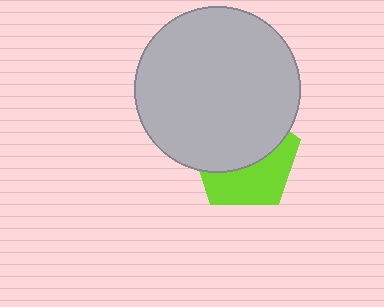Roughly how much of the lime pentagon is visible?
A small part of it is visible (roughly 45%).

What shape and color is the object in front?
The object in front is a light gray circle.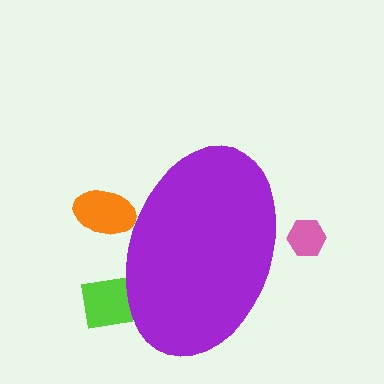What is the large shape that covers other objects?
A purple ellipse.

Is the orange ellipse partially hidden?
Yes, the orange ellipse is partially hidden behind the purple ellipse.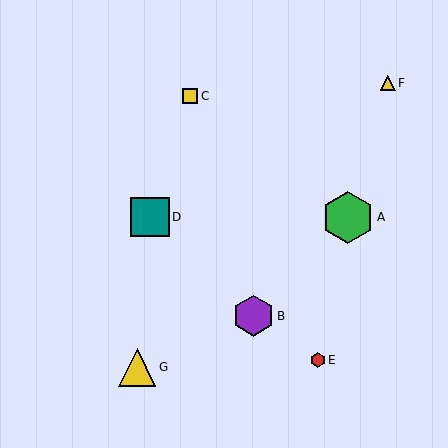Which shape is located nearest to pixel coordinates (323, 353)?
The red hexagon (labeled E) at (318, 360) is nearest to that location.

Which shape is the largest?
The green hexagon (labeled A) is the largest.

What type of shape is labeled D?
Shape D is a teal square.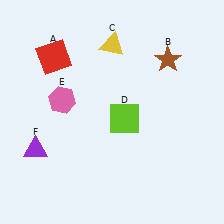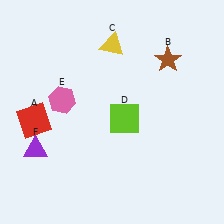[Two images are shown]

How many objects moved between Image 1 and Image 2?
1 object moved between the two images.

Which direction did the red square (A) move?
The red square (A) moved down.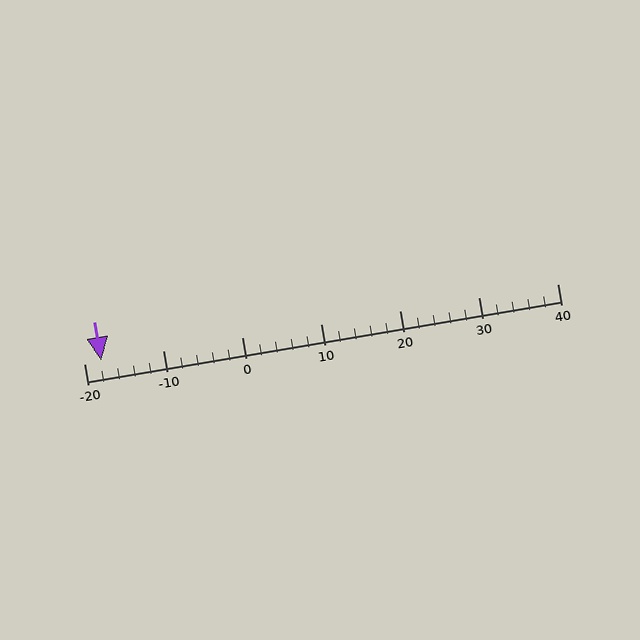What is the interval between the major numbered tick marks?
The major tick marks are spaced 10 units apart.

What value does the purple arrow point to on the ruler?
The purple arrow points to approximately -18.